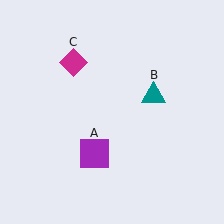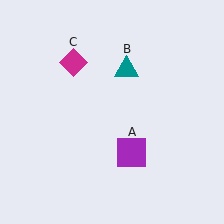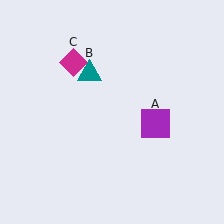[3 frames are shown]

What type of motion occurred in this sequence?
The purple square (object A), teal triangle (object B) rotated counterclockwise around the center of the scene.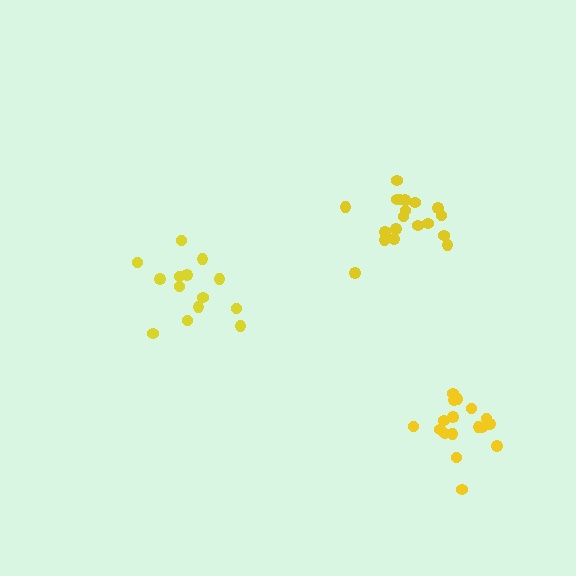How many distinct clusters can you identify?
There are 3 distinct clusters.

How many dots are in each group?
Group 1: 19 dots, Group 2: 17 dots, Group 3: 14 dots (50 total).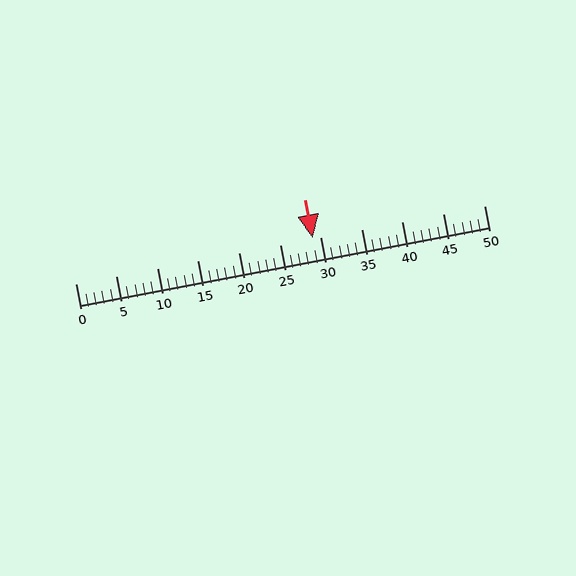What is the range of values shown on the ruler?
The ruler shows values from 0 to 50.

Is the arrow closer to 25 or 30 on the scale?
The arrow is closer to 30.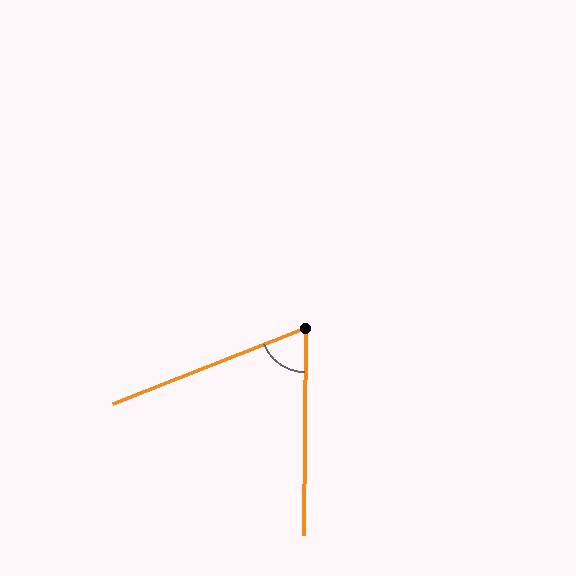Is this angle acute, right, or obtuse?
It is acute.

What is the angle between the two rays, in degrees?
Approximately 68 degrees.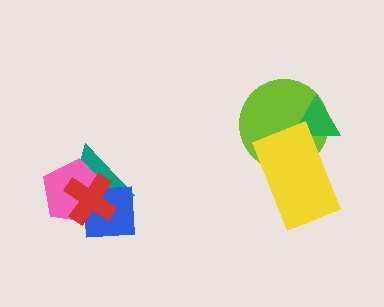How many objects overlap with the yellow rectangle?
2 objects overlap with the yellow rectangle.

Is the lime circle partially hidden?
Yes, it is partially covered by another shape.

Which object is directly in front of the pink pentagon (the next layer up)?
The blue square is directly in front of the pink pentagon.